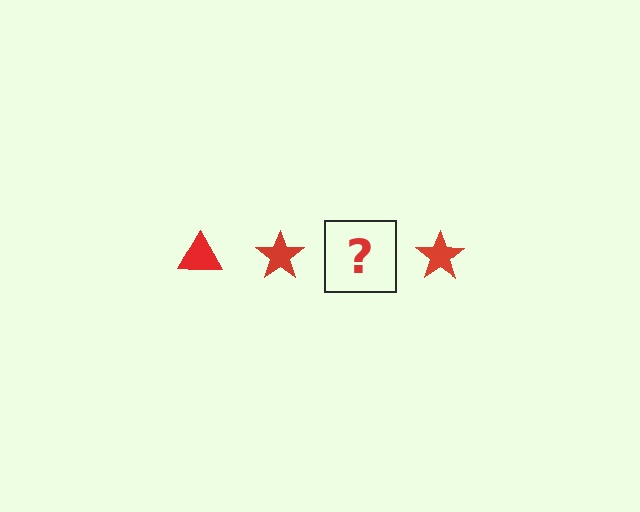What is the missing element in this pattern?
The missing element is a red triangle.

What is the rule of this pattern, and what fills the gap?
The rule is that the pattern cycles through triangle, star shapes in red. The gap should be filled with a red triangle.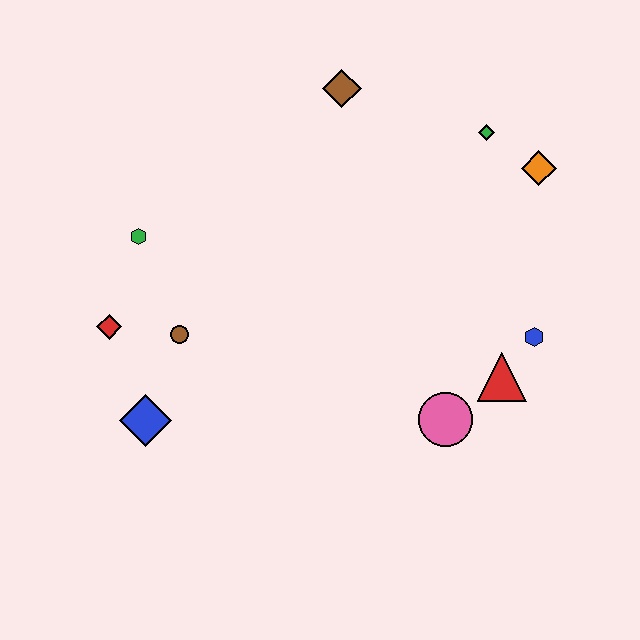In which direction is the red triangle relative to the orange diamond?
The red triangle is below the orange diamond.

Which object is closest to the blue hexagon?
The red triangle is closest to the blue hexagon.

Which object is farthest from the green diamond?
The blue diamond is farthest from the green diamond.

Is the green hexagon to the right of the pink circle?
No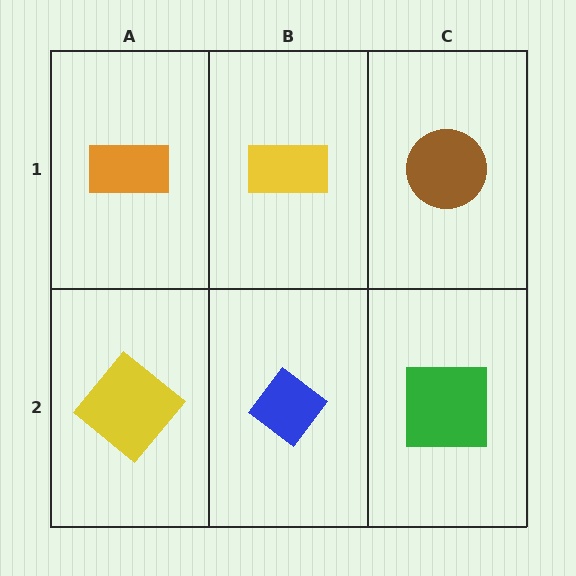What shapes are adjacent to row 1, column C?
A green square (row 2, column C), a yellow rectangle (row 1, column B).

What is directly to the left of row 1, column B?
An orange rectangle.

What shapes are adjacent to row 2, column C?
A brown circle (row 1, column C), a blue diamond (row 2, column B).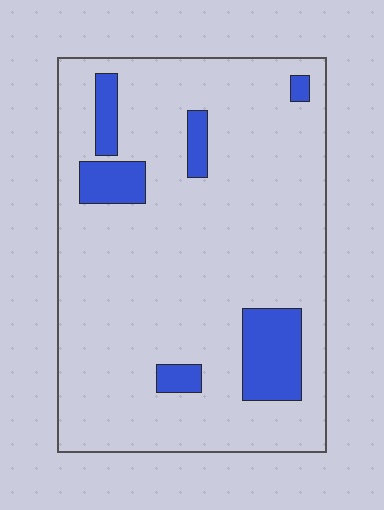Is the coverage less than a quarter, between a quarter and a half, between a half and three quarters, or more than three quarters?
Less than a quarter.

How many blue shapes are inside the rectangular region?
6.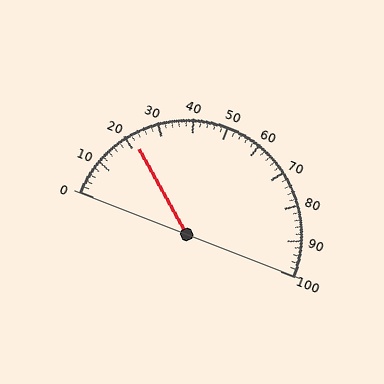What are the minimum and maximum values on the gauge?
The gauge ranges from 0 to 100.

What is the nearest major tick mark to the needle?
The nearest major tick mark is 20.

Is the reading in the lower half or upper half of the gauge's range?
The reading is in the lower half of the range (0 to 100).